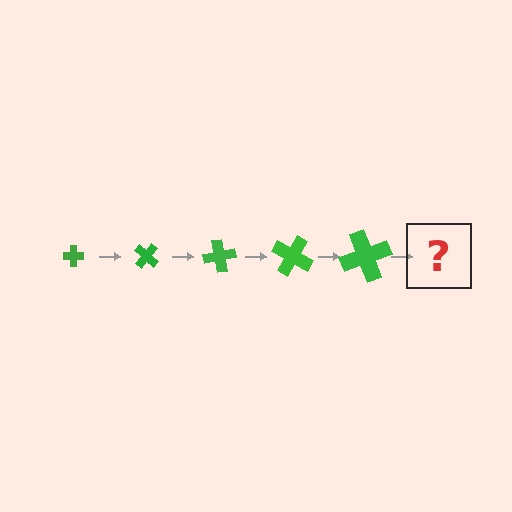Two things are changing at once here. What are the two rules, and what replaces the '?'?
The two rules are that the cross grows larger each step and it rotates 40 degrees each step. The '?' should be a cross, larger than the previous one and rotated 200 degrees from the start.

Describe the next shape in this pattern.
It should be a cross, larger than the previous one and rotated 200 degrees from the start.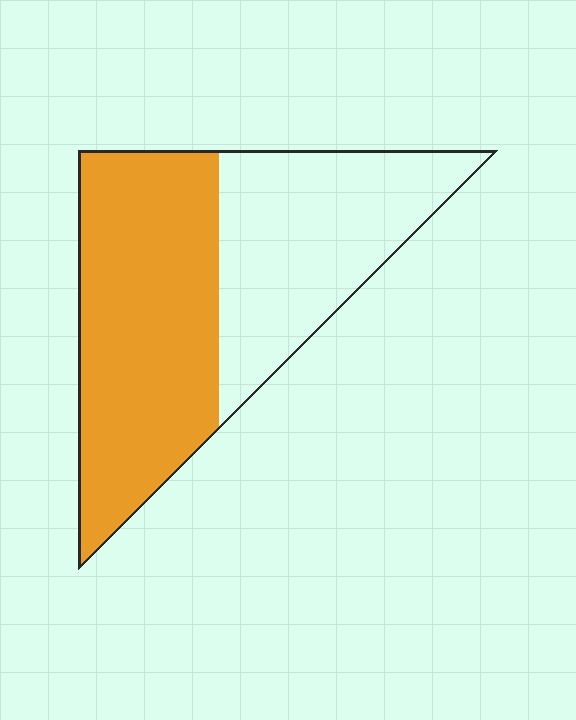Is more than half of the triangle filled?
Yes.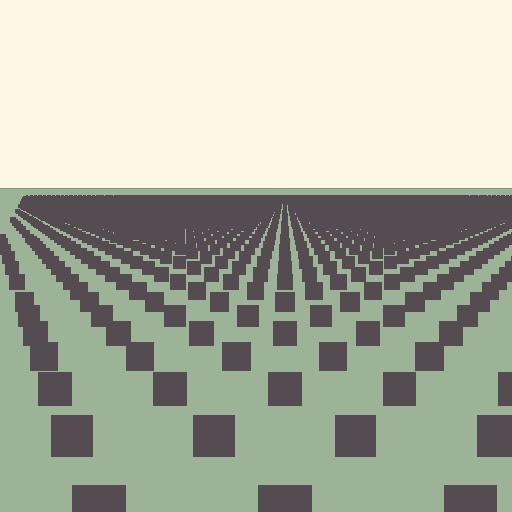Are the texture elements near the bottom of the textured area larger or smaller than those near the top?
Larger. Near the bottom, elements are closer to the viewer and appear at a bigger on-screen size.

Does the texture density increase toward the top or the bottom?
Density increases toward the top.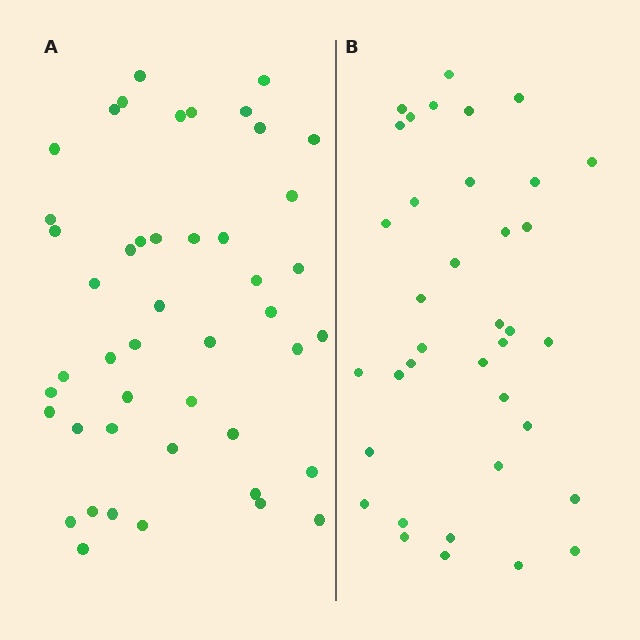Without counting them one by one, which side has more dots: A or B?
Region A (the left region) has more dots.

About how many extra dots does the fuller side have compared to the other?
Region A has roughly 8 or so more dots than region B.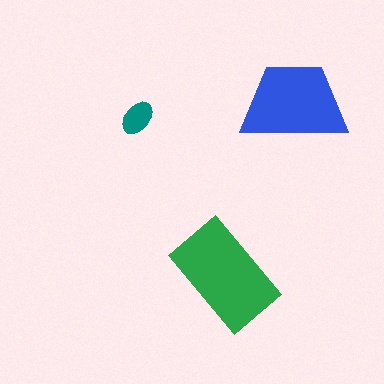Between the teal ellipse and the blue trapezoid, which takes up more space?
The blue trapezoid.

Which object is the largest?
The green rectangle.